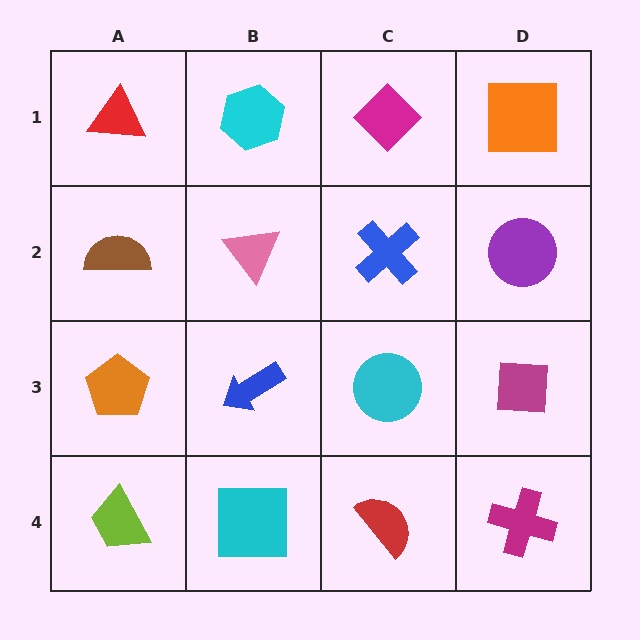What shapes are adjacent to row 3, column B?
A pink triangle (row 2, column B), a cyan square (row 4, column B), an orange pentagon (row 3, column A), a cyan circle (row 3, column C).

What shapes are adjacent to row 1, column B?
A pink triangle (row 2, column B), a red triangle (row 1, column A), a magenta diamond (row 1, column C).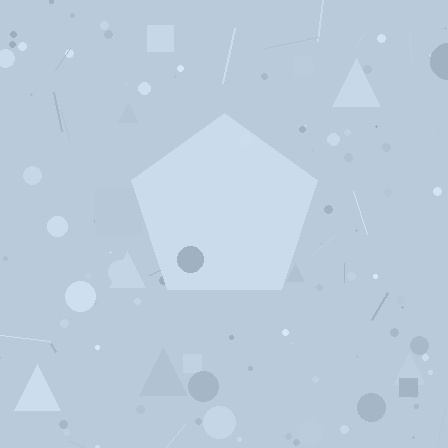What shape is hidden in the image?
A pentagon is hidden in the image.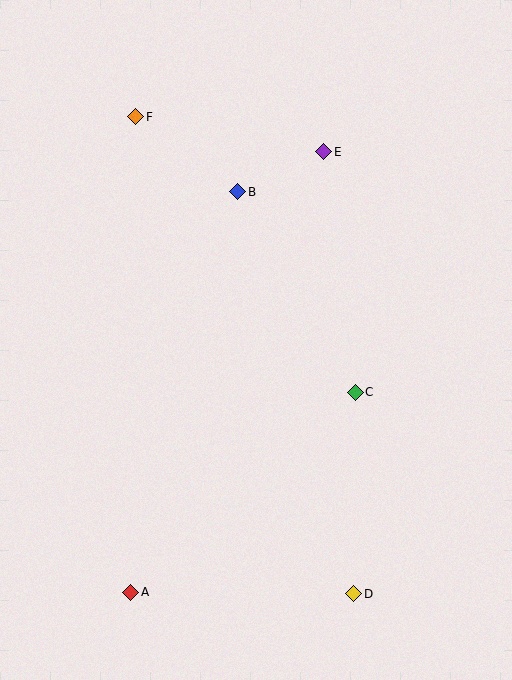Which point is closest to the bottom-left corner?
Point A is closest to the bottom-left corner.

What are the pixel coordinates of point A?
Point A is at (131, 592).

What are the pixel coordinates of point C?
Point C is at (355, 392).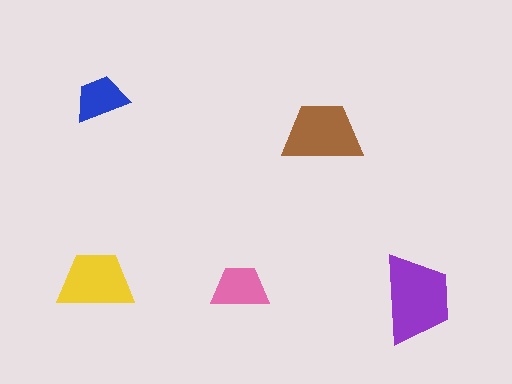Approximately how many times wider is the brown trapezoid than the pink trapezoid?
About 1.5 times wider.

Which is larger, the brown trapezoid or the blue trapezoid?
The brown one.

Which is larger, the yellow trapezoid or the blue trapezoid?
The yellow one.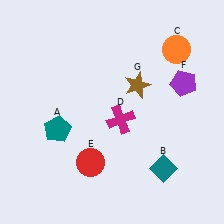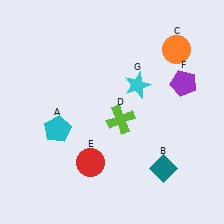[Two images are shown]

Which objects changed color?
A changed from teal to cyan. D changed from magenta to lime. G changed from brown to cyan.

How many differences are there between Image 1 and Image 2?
There are 3 differences between the two images.